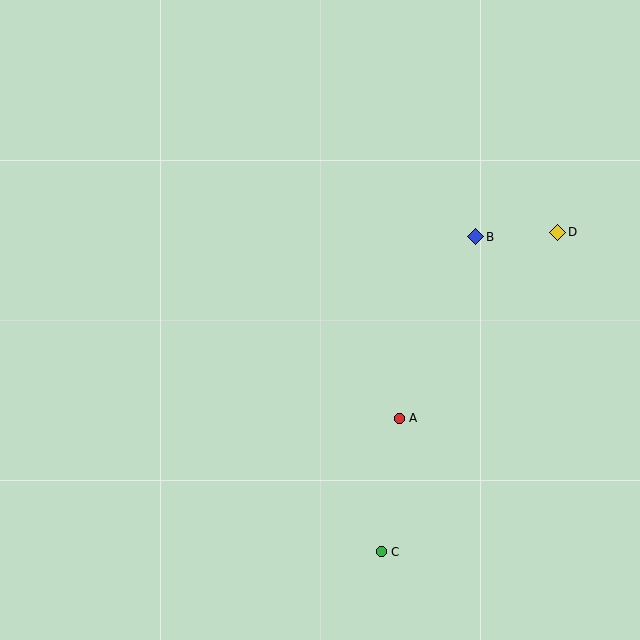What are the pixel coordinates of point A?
Point A is at (399, 418).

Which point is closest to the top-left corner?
Point B is closest to the top-left corner.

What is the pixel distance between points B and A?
The distance between B and A is 197 pixels.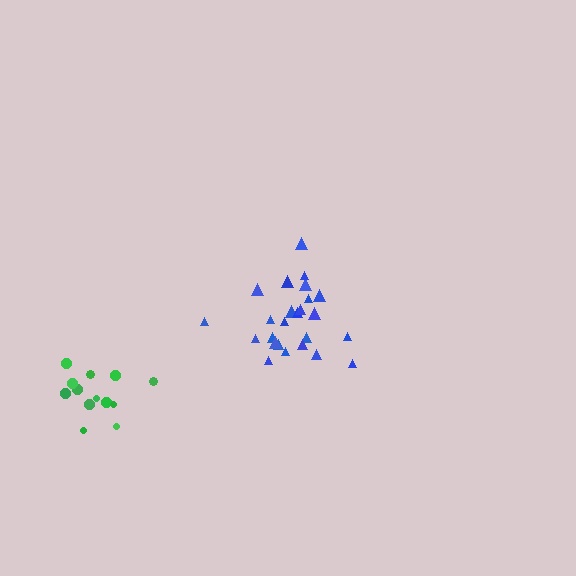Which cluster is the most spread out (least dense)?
Green.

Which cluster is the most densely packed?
Blue.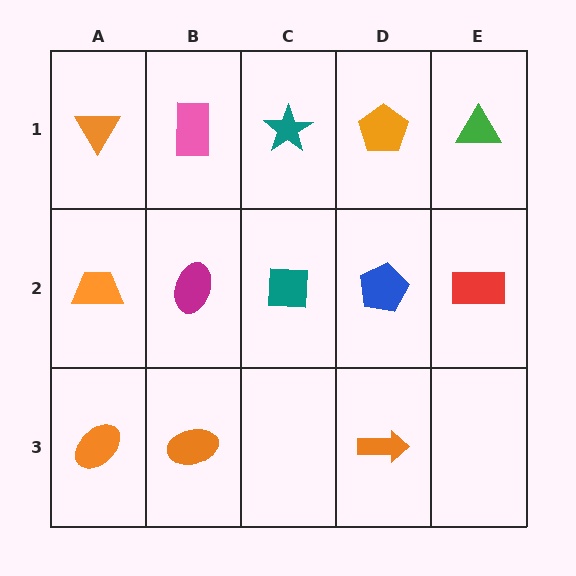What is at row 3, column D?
An orange arrow.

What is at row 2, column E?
A red rectangle.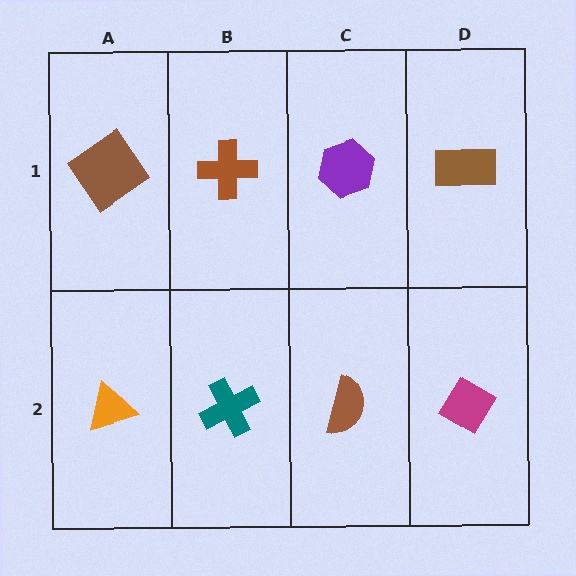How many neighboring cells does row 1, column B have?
3.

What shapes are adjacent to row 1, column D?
A magenta diamond (row 2, column D), a purple hexagon (row 1, column C).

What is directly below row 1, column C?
A brown semicircle.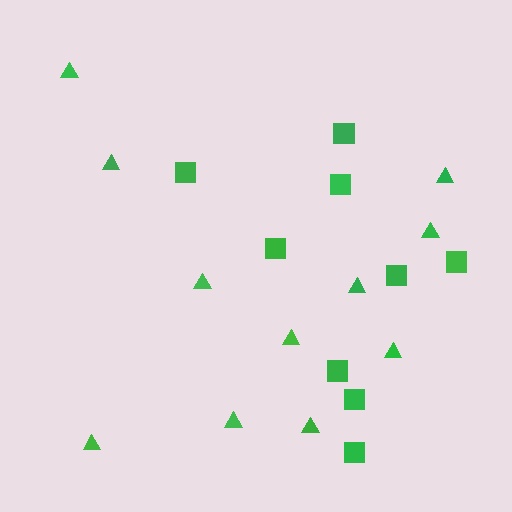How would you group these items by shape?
There are 2 groups: one group of triangles (11) and one group of squares (9).